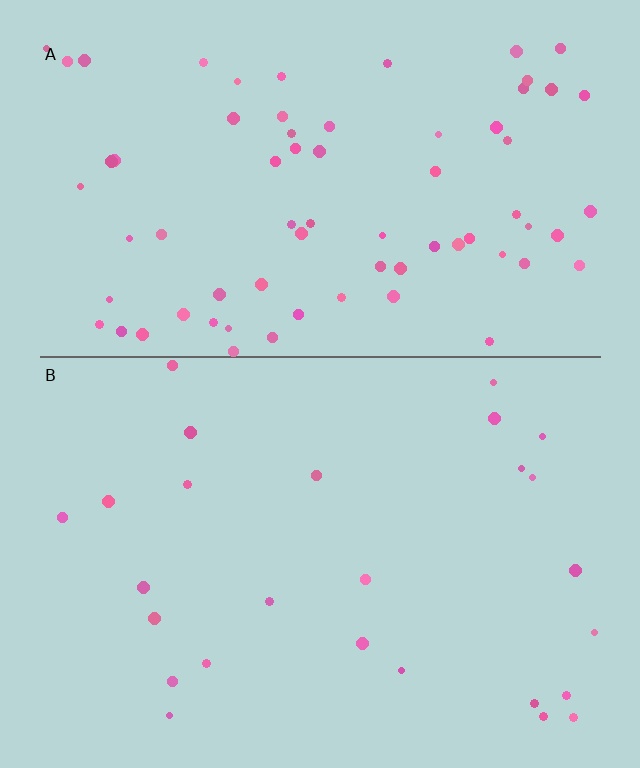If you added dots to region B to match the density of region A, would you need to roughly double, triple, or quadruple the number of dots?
Approximately triple.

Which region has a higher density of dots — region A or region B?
A (the top).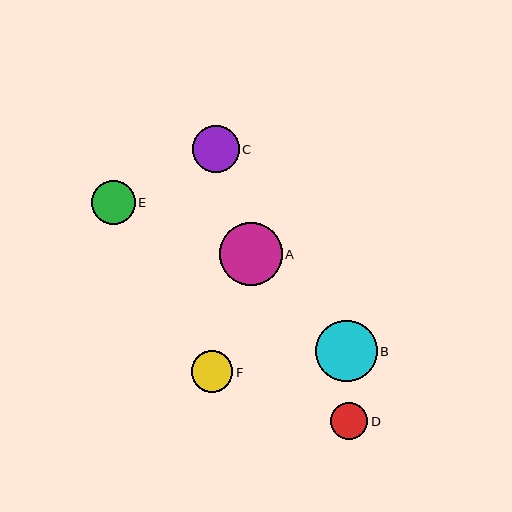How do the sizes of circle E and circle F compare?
Circle E and circle F are approximately the same size.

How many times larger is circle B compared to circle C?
Circle B is approximately 1.3 times the size of circle C.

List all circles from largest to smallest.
From largest to smallest: A, B, C, E, F, D.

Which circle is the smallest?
Circle D is the smallest with a size of approximately 37 pixels.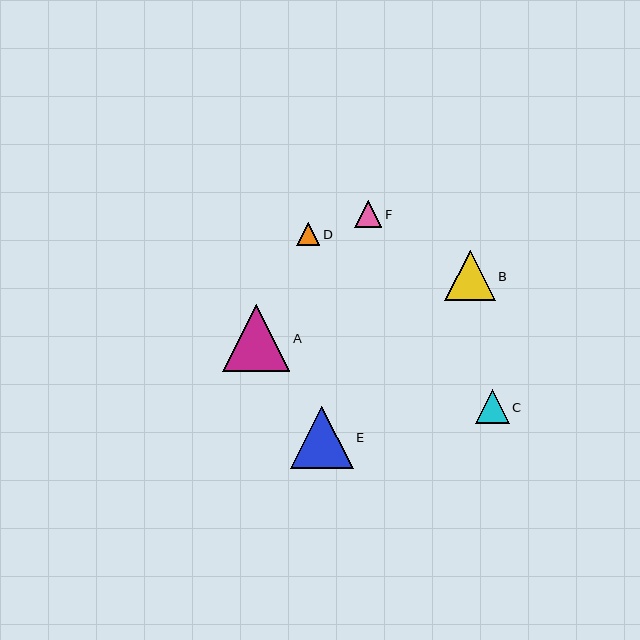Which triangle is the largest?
Triangle A is the largest with a size of approximately 67 pixels.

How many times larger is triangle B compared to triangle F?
Triangle B is approximately 1.9 times the size of triangle F.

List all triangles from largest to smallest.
From largest to smallest: A, E, B, C, F, D.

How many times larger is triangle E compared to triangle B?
Triangle E is approximately 1.3 times the size of triangle B.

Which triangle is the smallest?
Triangle D is the smallest with a size of approximately 23 pixels.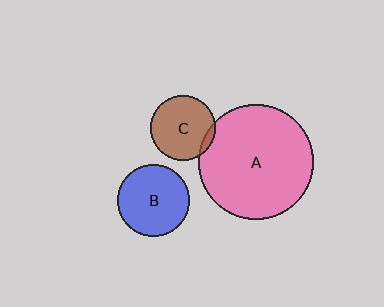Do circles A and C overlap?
Yes.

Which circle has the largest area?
Circle A (pink).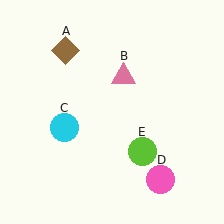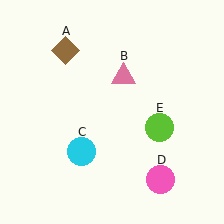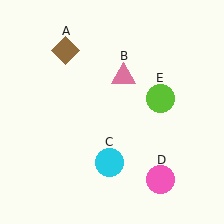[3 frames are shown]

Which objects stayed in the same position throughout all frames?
Brown diamond (object A) and pink triangle (object B) and pink circle (object D) remained stationary.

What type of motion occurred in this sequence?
The cyan circle (object C), lime circle (object E) rotated counterclockwise around the center of the scene.